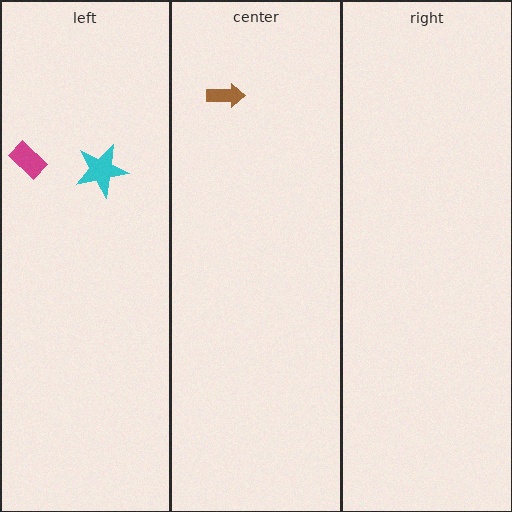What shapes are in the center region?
The brown arrow.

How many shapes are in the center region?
1.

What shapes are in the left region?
The magenta rectangle, the cyan star.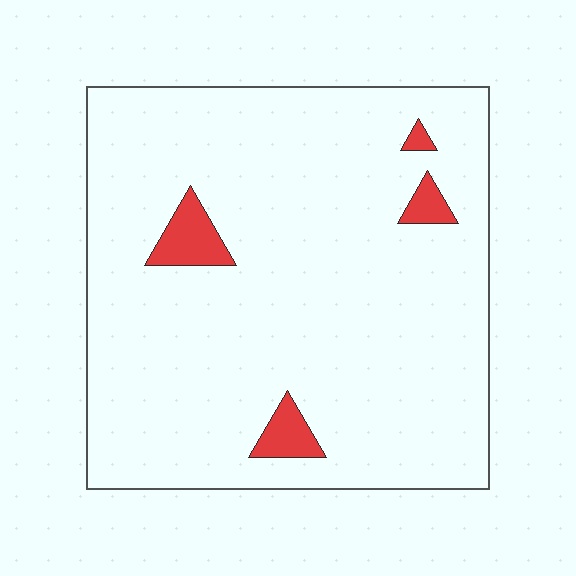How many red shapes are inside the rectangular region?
4.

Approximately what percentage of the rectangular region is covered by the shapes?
Approximately 5%.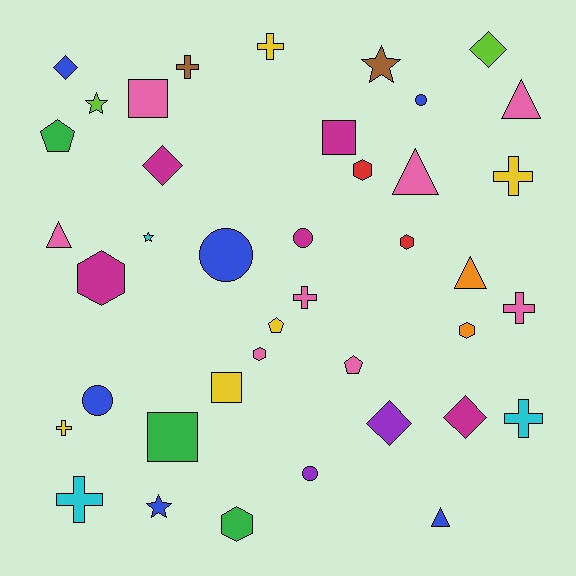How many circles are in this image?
There are 5 circles.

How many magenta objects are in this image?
There are 5 magenta objects.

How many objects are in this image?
There are 40 objects.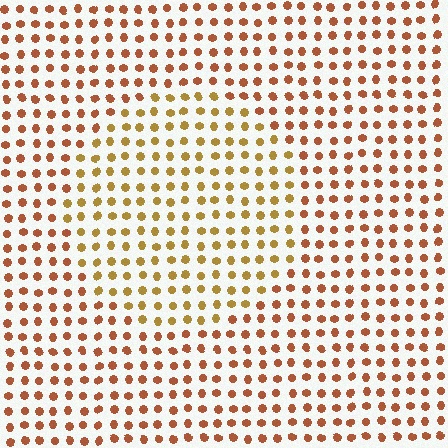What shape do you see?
I see a circle.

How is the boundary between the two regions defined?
The boundary is defined purely by a slight shift in hue (about 27 degrees). Spacing, size, and orientation are identical on both sides.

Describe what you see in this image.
The image is filled with small brown elements in a uniform arrangement. A circle-shaped region is visible where the elements are tinted to a slightly different hue, forming a subtle color boundary.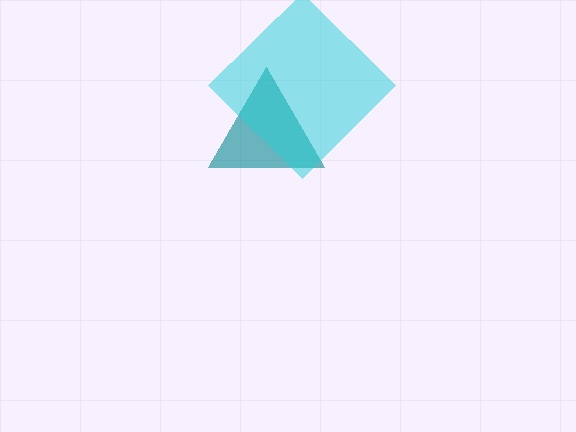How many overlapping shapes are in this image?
There are 2 overlapping shapes in the image.